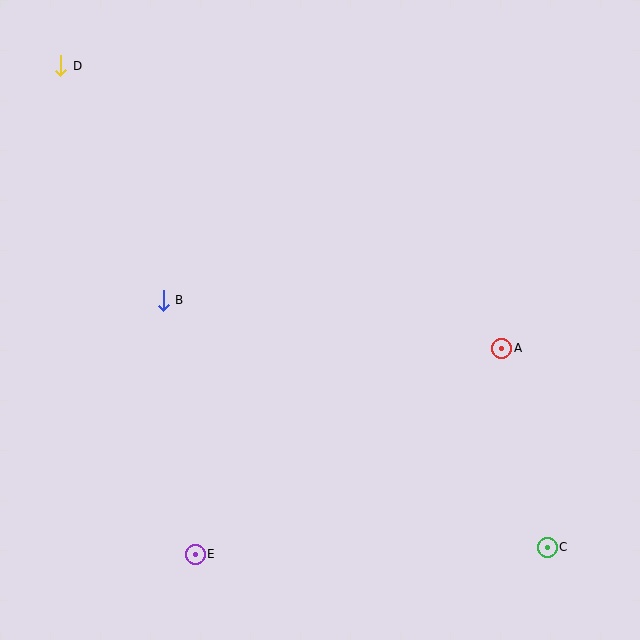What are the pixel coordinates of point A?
Point A is at (502, 348).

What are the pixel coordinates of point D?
Point D is at (61, 66).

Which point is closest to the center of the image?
Point B at (163, 300) is closest to the center.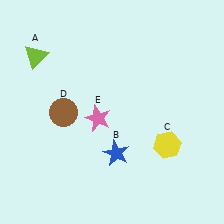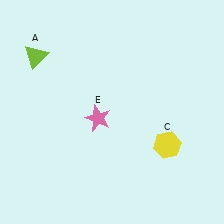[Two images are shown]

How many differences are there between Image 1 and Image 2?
There are 2 differences between the two images.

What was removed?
The blue star (B), the brown circle (D) were removed in Image 2.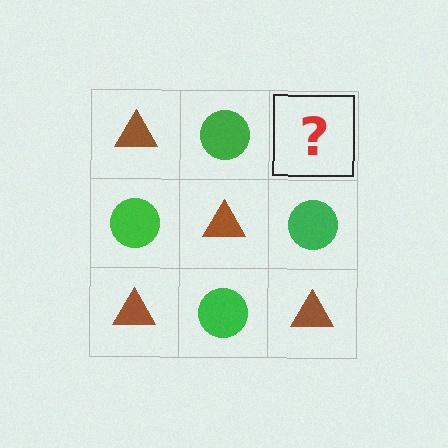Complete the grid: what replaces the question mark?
The question mark should be replaced with a brown triangle.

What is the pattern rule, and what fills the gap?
The rule is that it alternates brown triangle and green circle in a checkerboard pattern. The gap should be filled with a brown triangle.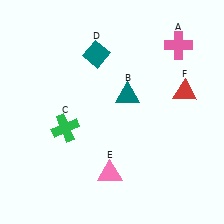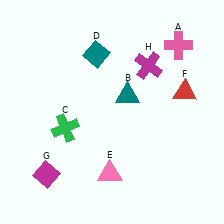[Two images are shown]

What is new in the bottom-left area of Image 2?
A magenta diamond (G) was added in the bottom-left area of Image 2.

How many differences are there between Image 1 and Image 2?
There are 2 differences between the two images.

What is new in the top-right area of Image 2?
A magenta cross (H) was added in the top-right area of Image 2.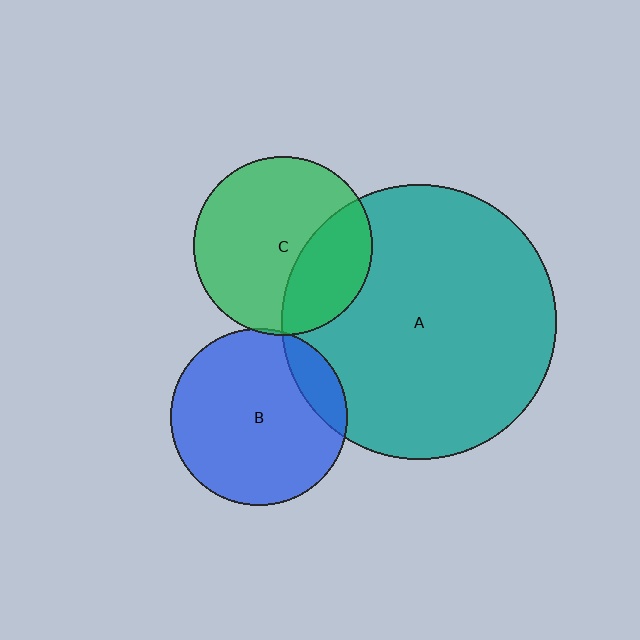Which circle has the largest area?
Circle A (teal).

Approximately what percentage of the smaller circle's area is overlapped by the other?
Approximately 15%.